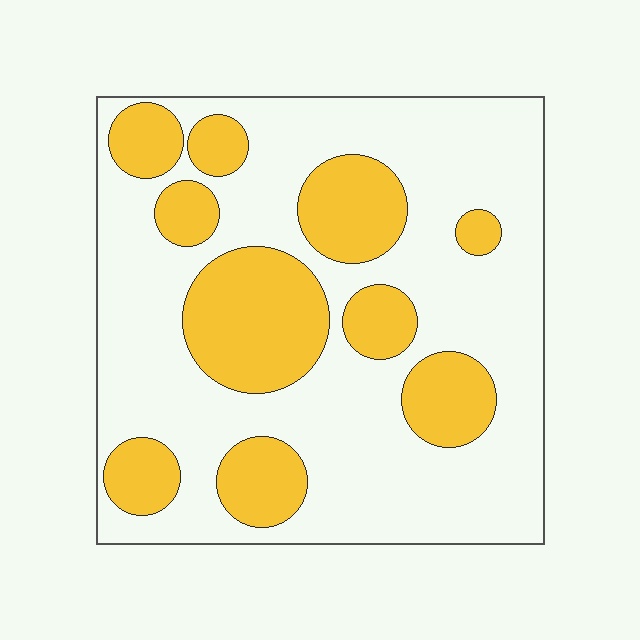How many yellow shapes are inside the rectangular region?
10.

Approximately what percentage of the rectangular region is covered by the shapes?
Approximately 30%.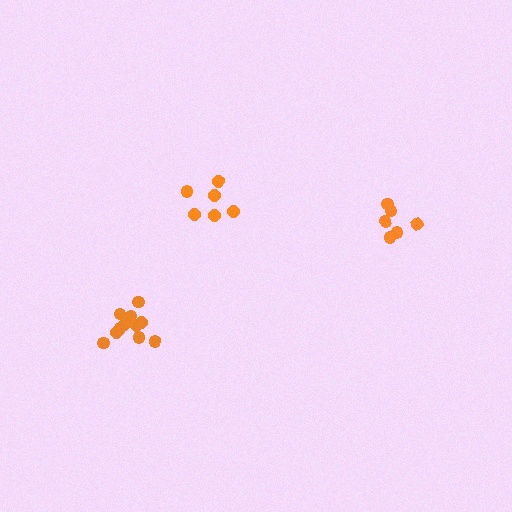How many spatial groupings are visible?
There are 3 spatial groupings.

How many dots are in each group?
Group 1: 6 dots, Group 2: 6 dots, Group 3: 11 dots (23 total).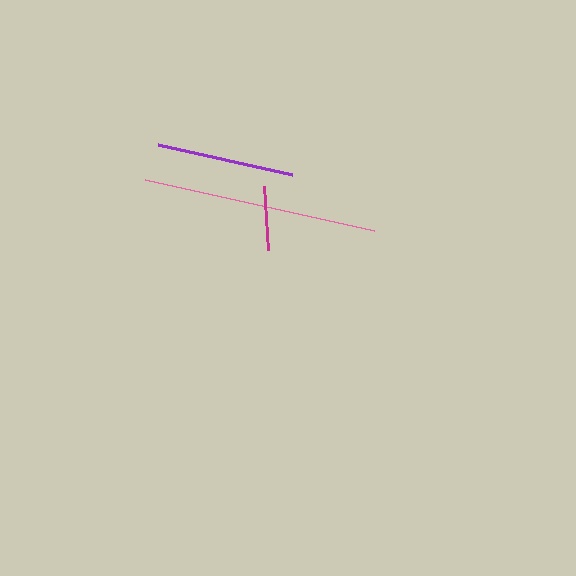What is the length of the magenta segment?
The magenta segment is approximately 64 pixels long.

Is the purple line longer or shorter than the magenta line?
The purple line is longer than the magenta line.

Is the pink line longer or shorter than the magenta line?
The pink line is longer than the magenta line.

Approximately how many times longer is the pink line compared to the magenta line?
The pink line is approximately 3.6 times the length of the magenta line.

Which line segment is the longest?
The pink line is the longest at approximately 234 pixels.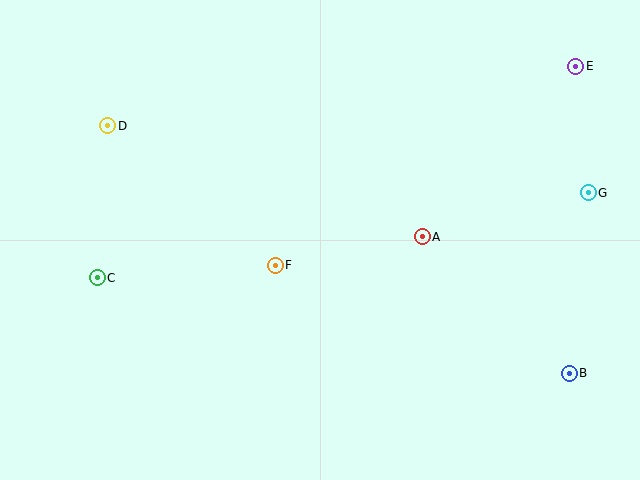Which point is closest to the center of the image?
Point F at (275, 265) is closest to the center.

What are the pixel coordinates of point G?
Point G is at (588, 193).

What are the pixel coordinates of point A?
Point A is at (422, 237).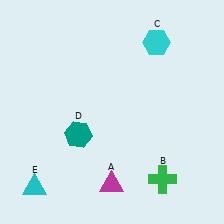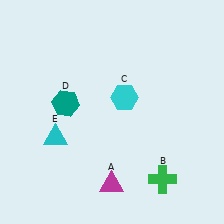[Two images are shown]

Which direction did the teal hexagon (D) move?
The teal hexagon (D) moved up.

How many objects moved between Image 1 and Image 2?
3 objects moved between the two images.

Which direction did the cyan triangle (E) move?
The cyan triangle (E) moved up.